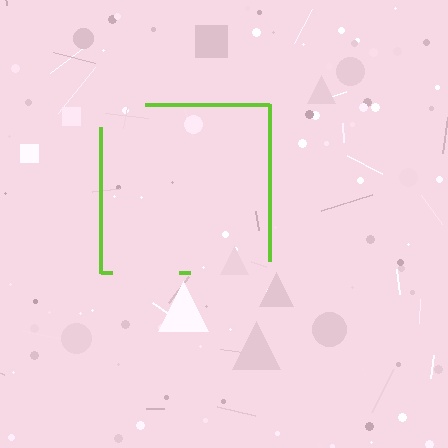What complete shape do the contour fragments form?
The contour fragments form a square.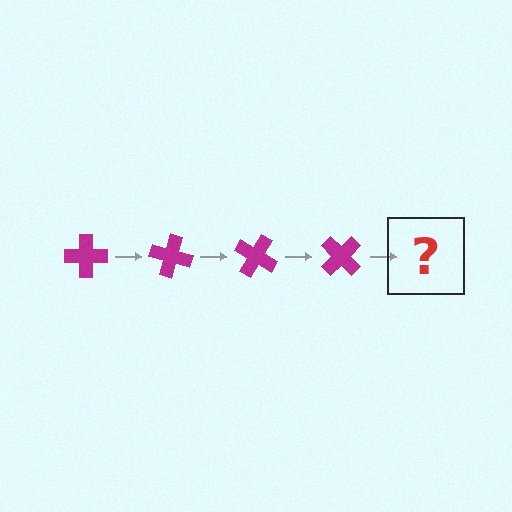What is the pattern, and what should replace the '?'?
The pattern is that the cross rotates 15 degrees each step. The '?' should be a magenta cross rotated 60 degrees.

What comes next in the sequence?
The next element should be a magenta cross rotated 60 degrees.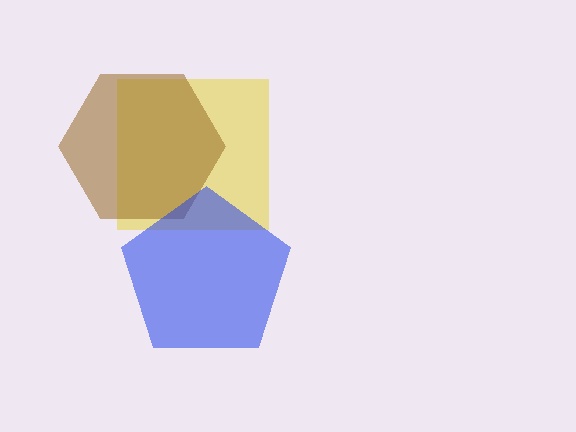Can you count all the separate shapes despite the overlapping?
Yes, there are 3 separate shapes.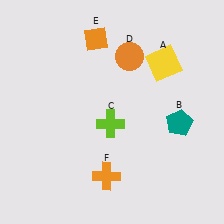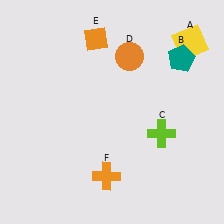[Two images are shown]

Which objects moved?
The objects that moved are: the yellow square (A), the teal pentagon (B), the lime cross (C).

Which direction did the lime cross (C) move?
The lime cross (C) moved right.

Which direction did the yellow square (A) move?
The yellow square (A) moved right.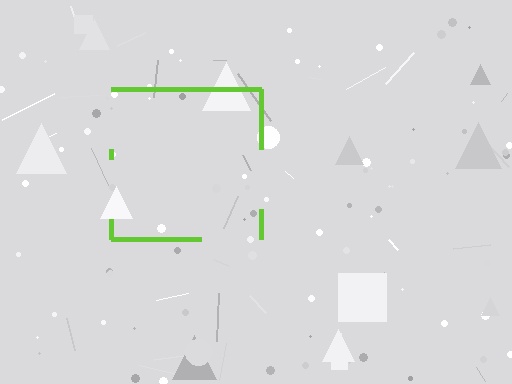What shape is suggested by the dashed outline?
The dashed outline suggests a square.